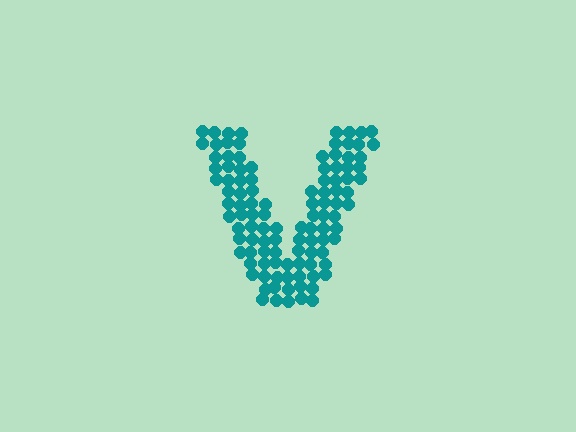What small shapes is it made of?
It is made of small circles.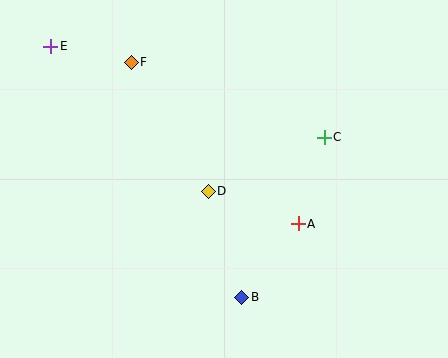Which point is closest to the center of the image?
Point D at (208, 191) is closest to the center.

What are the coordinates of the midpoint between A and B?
The midpoint between A and B is at (270, 261).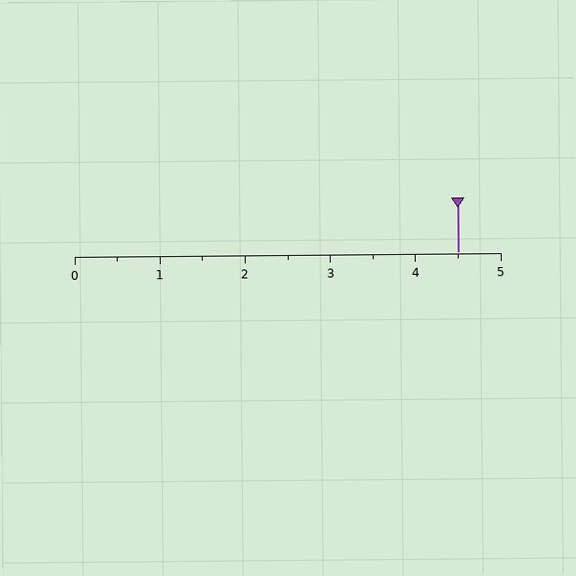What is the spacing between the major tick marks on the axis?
The major ticks are spaced 1 apart.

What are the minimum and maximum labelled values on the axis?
The axis runs from 0 to 5.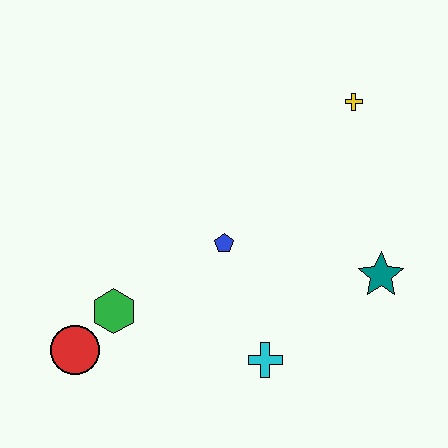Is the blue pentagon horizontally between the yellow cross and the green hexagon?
Yes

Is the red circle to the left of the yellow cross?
Yes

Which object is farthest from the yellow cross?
The red circle is farthest from the yellow cross.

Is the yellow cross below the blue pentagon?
No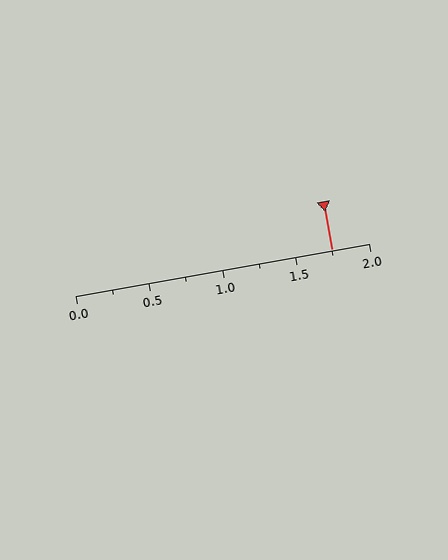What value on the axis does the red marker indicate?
The marker indicates approximately 1.75.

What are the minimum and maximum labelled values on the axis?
The axis runs from 0.0 to 2.0.